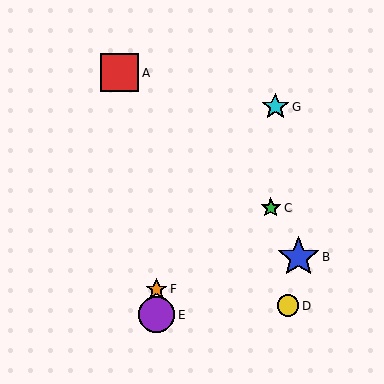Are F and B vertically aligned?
No, F is at x≈156 and B is at x≈299.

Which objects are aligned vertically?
Objects E, F are aligned vertically.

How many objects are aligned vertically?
2 objects (E, F) are aligned vertically.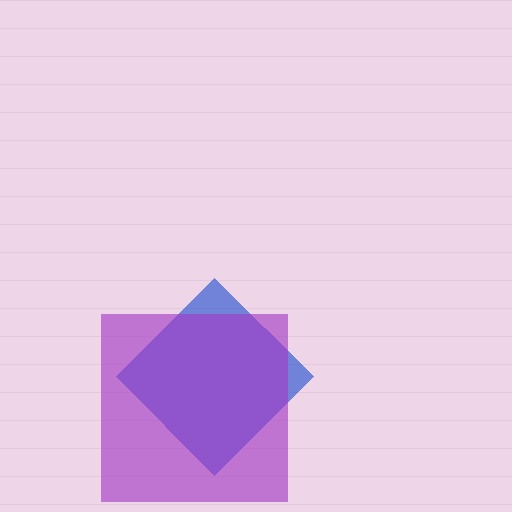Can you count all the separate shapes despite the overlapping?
Yes, there are 2 separate shapes.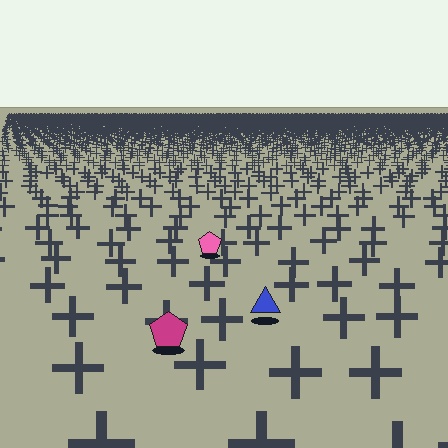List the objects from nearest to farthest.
From nearest to farthest: the magenta pentagon, the blue triangle, the pink pentagon.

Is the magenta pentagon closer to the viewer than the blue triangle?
Yes. The magenta pentagon is closer — you can tell from the texture gradient: the ground texture is coarser near it.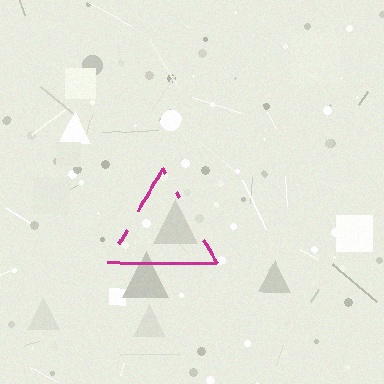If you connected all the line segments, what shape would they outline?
They would outline a triangle.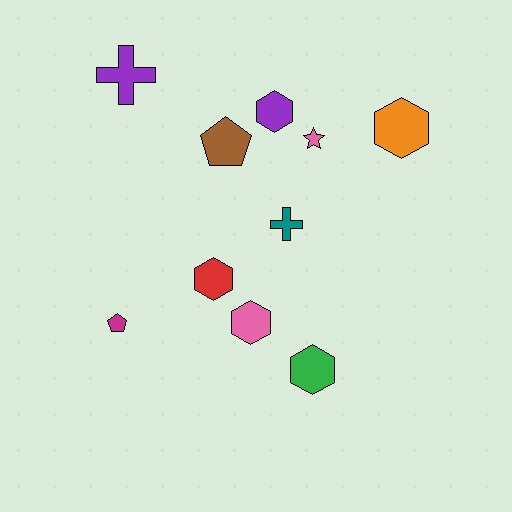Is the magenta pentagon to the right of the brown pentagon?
No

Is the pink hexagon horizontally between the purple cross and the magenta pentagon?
No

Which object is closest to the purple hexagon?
The pink star is closest to the purple hexagon.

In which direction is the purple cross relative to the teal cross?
The purple cross is to the left of the teal cross.